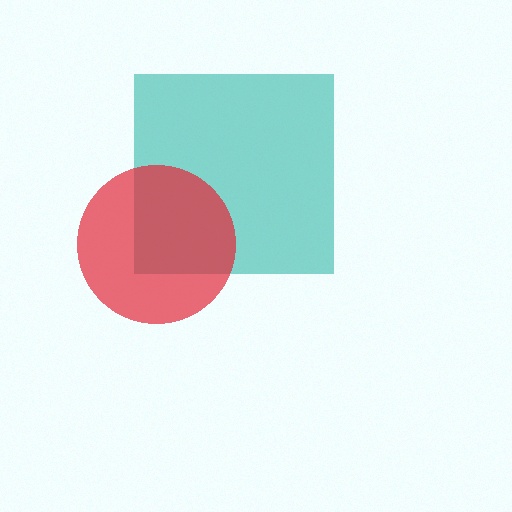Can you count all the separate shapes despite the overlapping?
Yes, there are 2 separate shapes.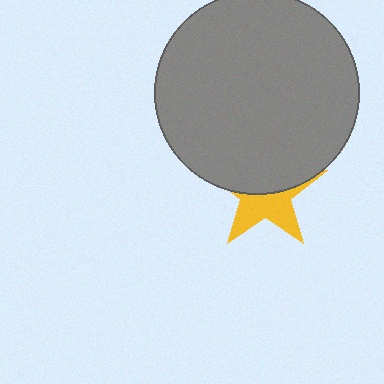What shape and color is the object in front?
The object in front is a gray circle.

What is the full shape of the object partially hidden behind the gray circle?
The partially hidden object is a yellow star.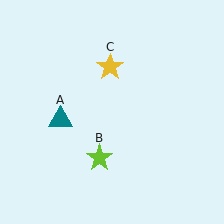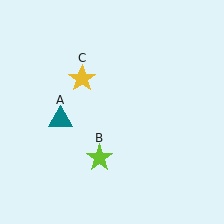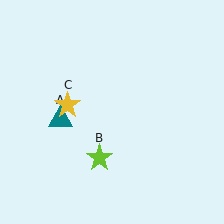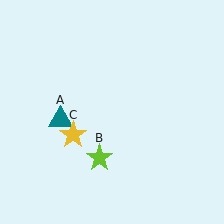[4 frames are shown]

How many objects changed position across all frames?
1 object changed position: yellow star (object C).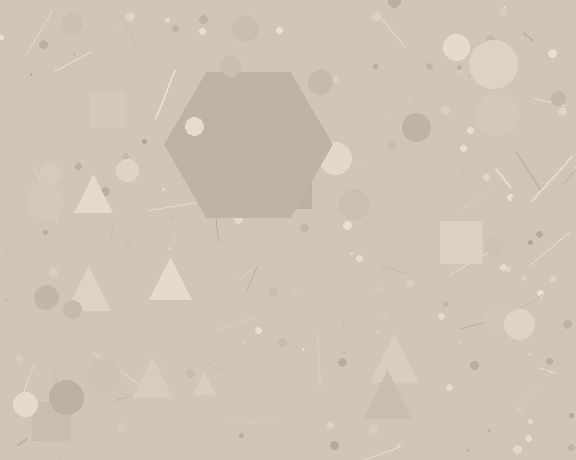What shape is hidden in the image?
A hexagon is hidden in the image.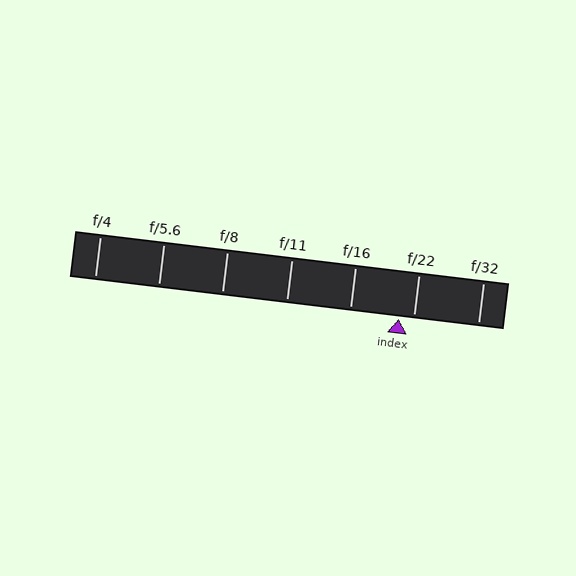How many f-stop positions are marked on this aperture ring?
There are 7 f-stop positions marked.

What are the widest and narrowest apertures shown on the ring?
The widest aperture shown is f/4 and the narrowest is f/32.